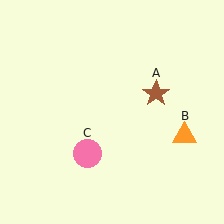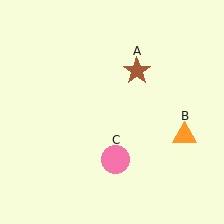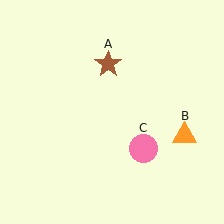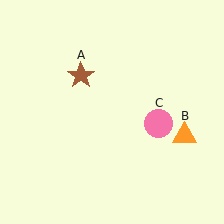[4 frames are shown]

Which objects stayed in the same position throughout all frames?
Orange triangle (object B) remained stationary.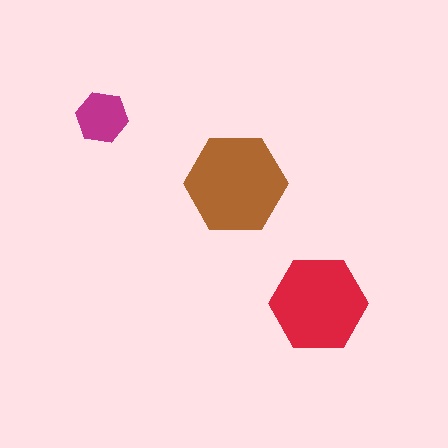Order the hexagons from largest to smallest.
the brown one, the red one, the magenta one.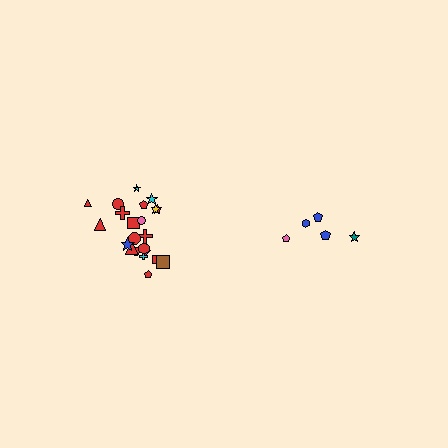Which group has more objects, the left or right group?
The left group.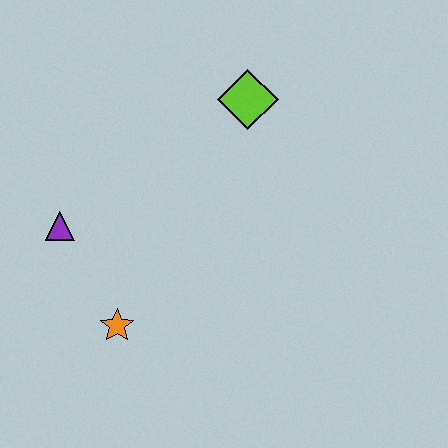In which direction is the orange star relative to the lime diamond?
The orange star is below the lime diamond.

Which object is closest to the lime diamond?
The purple triangle is closest to the lime diamond.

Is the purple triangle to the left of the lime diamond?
Yes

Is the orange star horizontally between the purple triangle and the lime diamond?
Yes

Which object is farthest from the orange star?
The lime diamond is farthest from the orange star.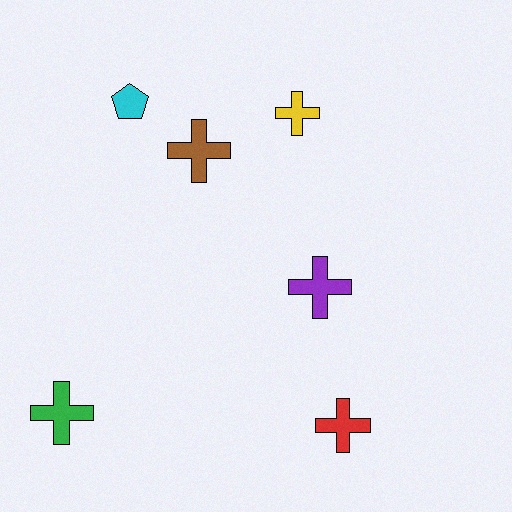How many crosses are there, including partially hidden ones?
There are 5 crosses.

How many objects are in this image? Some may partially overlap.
There are 6 objects.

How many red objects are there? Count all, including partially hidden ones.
There is 1 red object.